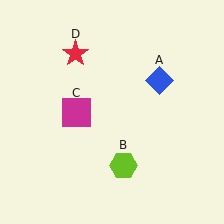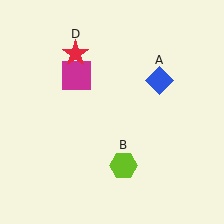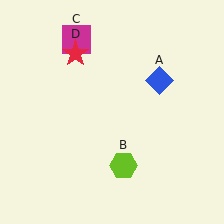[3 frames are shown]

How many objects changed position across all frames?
1 object changed position: magenta square (object C).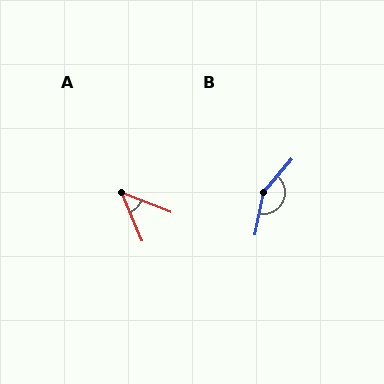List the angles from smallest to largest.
A (46°), B (151°).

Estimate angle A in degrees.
Approximately 46 degrees.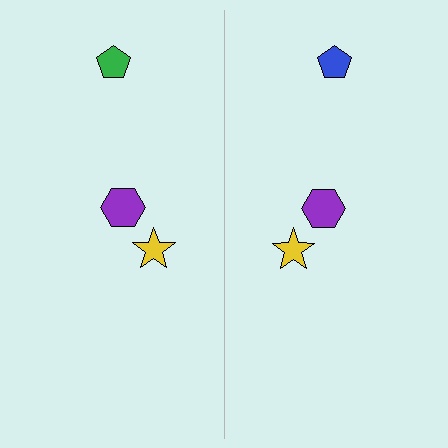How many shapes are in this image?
There are 6 shapes in this image.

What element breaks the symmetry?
The blue pentagon on the right side breaks the symmetry — its mirror counterpart is green.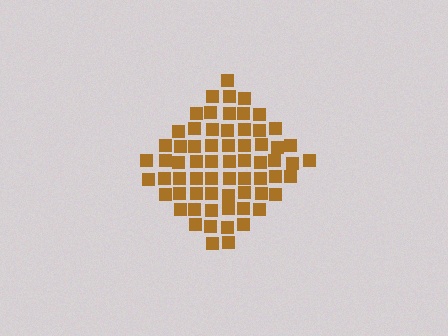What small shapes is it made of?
It is made of small squares.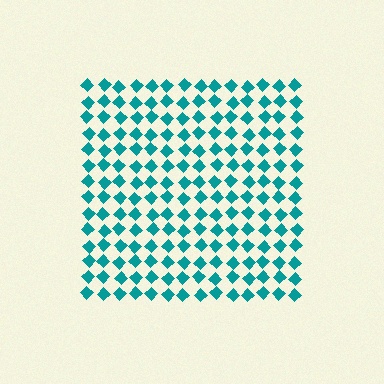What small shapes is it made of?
It is made of small diamonds.